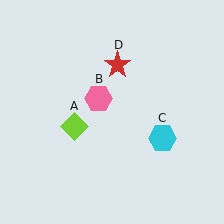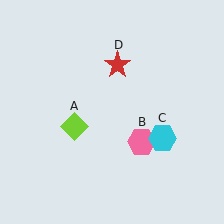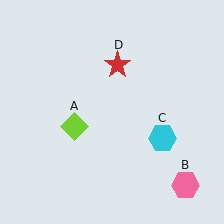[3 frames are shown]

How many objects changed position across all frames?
1 object changed position: pink hexagon (object B).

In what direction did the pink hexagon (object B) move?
The pink hexagon (object B) moved down and to the right.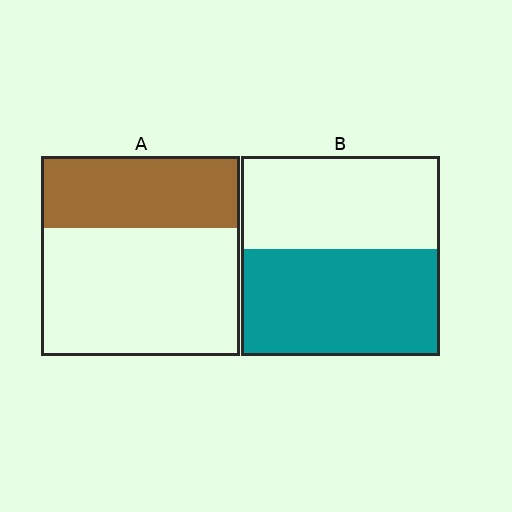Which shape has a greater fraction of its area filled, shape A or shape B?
Shape B.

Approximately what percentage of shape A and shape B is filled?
A is approximately 35% and B is approximately 55%.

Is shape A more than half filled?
No.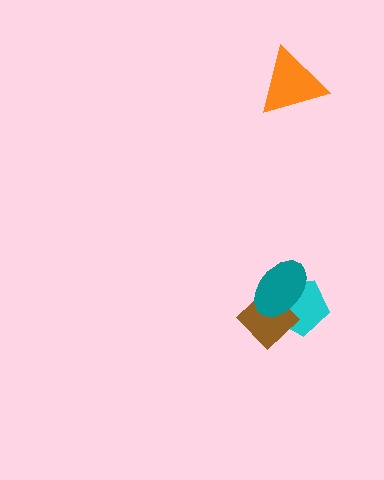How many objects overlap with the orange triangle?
0 objects overlap with the orange triangle.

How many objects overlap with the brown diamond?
2 objects overlap with the brown diamond.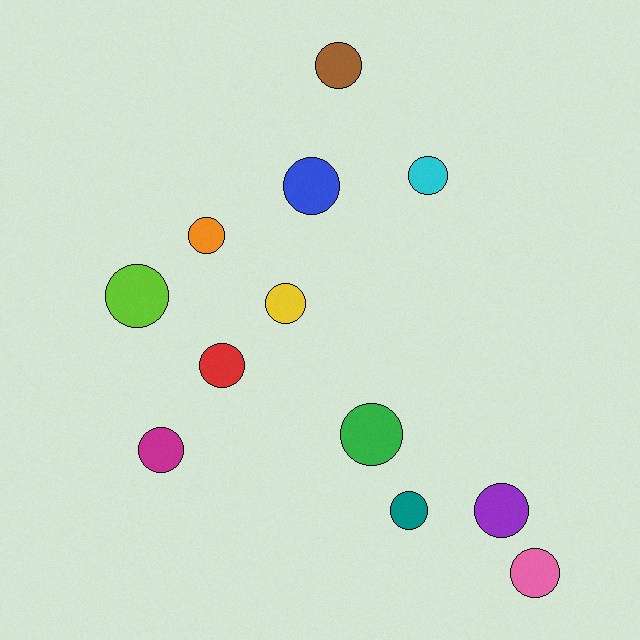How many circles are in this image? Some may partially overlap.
There are 12 circles.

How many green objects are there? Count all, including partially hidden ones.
There is 1 green object.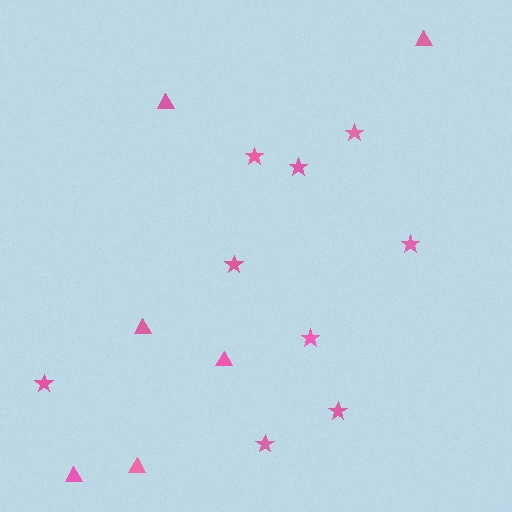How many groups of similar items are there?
There are 2 groups: one group of stars (9) and one group of triangles (6).